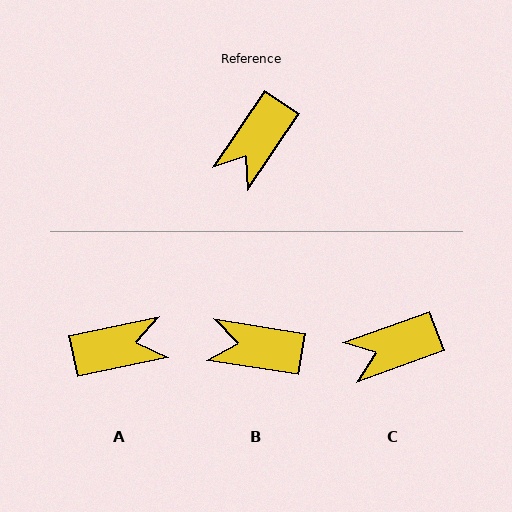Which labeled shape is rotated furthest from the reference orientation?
A, about 136 degrees away.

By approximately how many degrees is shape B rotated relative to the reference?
Approximately 65 degrees clockwise.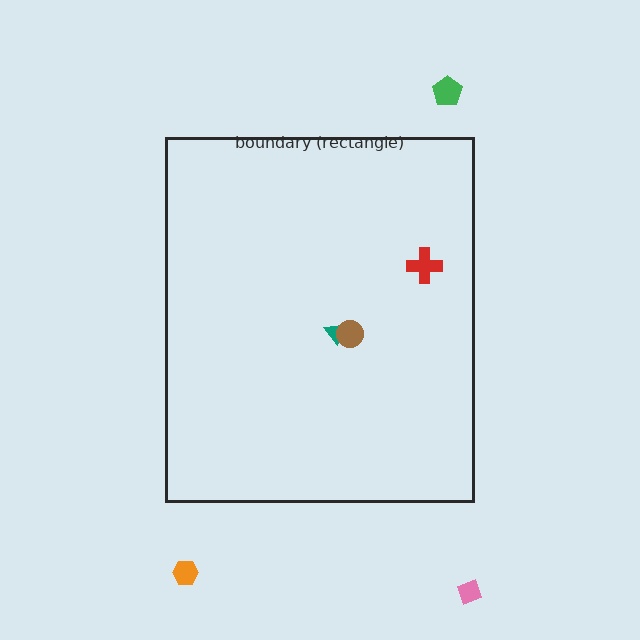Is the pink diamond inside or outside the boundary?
Outside.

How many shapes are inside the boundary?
3 inside, 3 outside.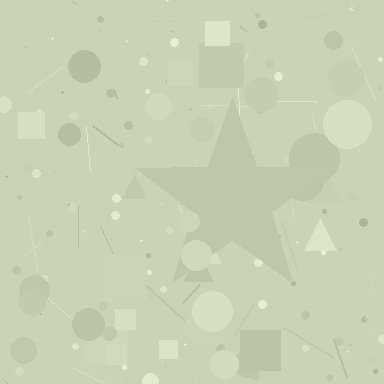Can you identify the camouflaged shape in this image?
The camouflaged shape is a star.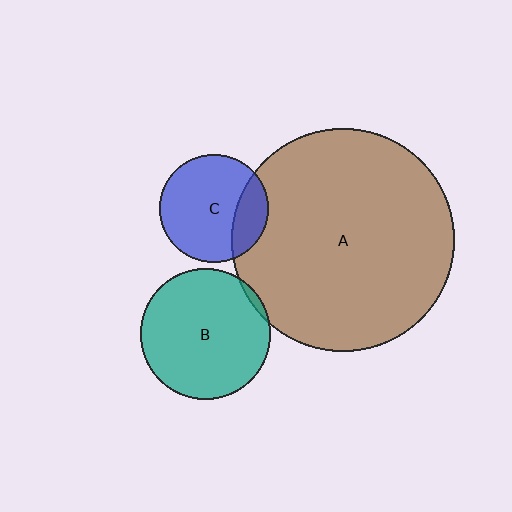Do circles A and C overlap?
Yes.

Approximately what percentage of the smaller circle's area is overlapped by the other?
Approximately 20%.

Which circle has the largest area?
Circle A (brown).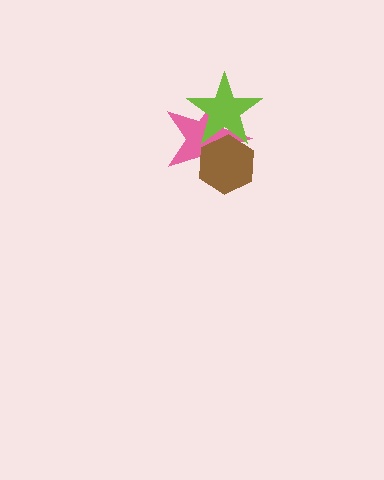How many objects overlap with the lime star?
2 objects overlap with the lime star.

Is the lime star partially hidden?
No, no other shape covers it.